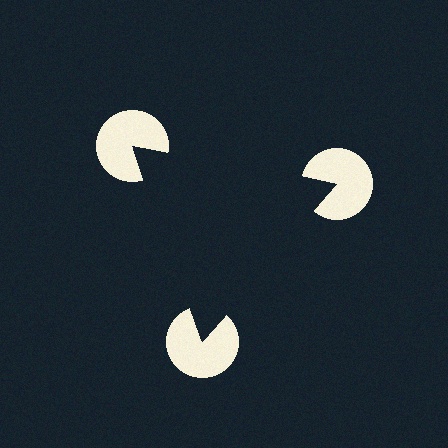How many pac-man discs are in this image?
There are 3 — one at each vertex of the illusory triangle.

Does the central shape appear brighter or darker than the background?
It typically appears slightly darker than the background, even though no actual brightness change is drawn.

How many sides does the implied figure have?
3 sides.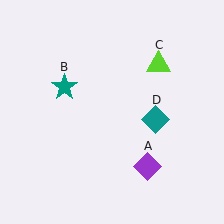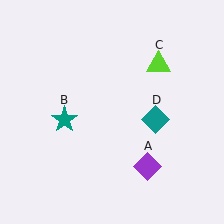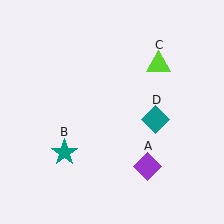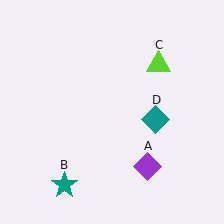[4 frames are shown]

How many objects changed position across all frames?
1 object changed position: teal star (object B).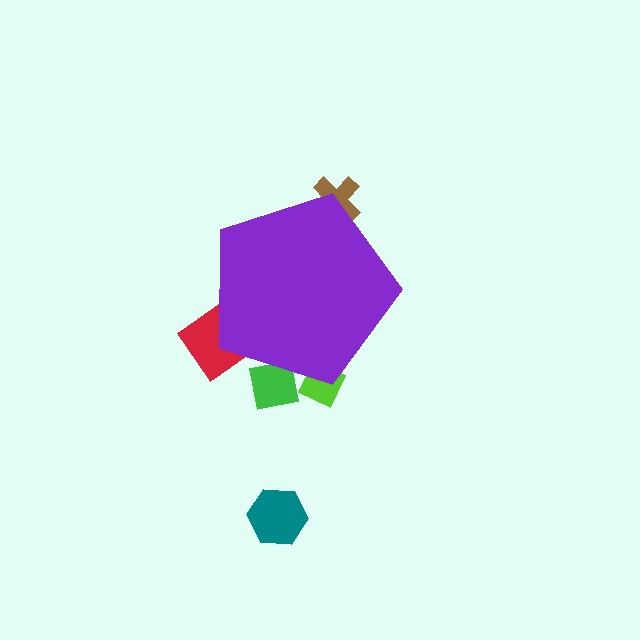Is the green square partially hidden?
Yes, the green square is partially hidden behind the purple pentagon.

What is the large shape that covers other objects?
A purple pentagon.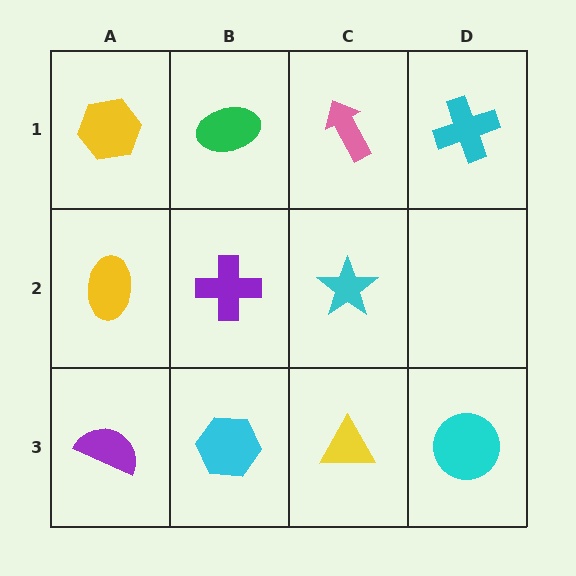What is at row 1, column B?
A green ellipse.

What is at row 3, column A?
A purple semicircle.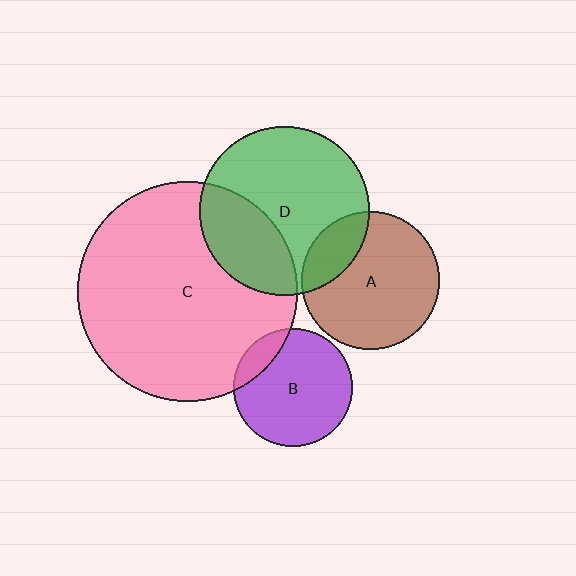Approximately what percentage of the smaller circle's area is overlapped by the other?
Approximately 30%.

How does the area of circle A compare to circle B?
Approximately 1.4 times.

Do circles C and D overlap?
Yes.